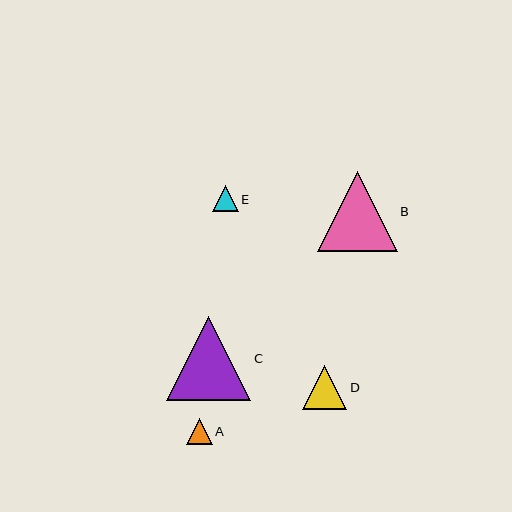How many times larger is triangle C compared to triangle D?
Triangle C is approximately 1.9 times the size of triangle D.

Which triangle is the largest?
Triangle C is the largest with a size of approximately 84 pixels.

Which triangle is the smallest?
Triangle E is the smallest with a size of approximately 25 pixels.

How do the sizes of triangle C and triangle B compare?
Triangle C and triangle B are approximately the same size.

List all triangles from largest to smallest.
From largest to smallest: C, B, D, A, E.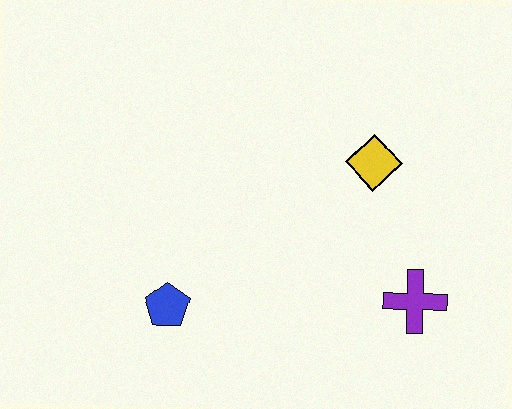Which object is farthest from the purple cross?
The blue pentagon is farthest from the purple cross.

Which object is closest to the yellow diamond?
The purple cross is closest to the yellow diamond.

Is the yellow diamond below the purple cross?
No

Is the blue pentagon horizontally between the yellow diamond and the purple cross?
No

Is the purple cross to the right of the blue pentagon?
Yes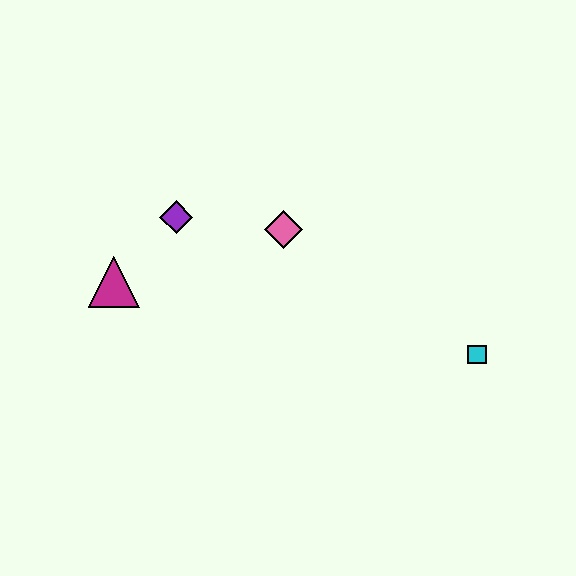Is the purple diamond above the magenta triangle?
Yes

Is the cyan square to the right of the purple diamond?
Yes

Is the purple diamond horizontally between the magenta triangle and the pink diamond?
Yes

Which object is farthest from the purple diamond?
The cyan square is farthest from the purple diamond.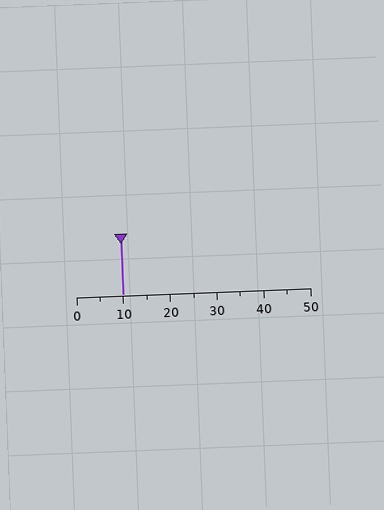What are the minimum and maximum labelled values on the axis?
The axis runs from 0 to 50.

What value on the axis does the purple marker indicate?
The marker indicates approximately 10.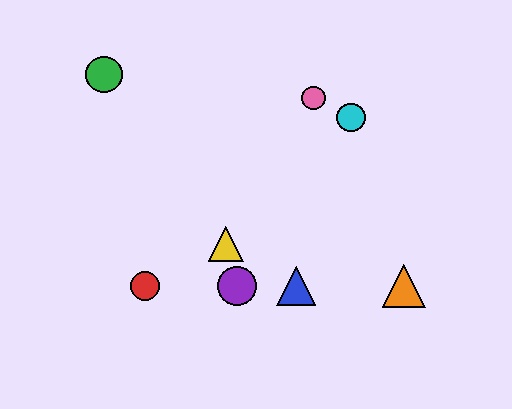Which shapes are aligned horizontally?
The red circle, the blue triangle, the purple circle, the orange triangle are aligned horizontally.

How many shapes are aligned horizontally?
4 shapes (the red circle, the blue triangle, the purple circle, the orange triangle) are aligned horizontally.